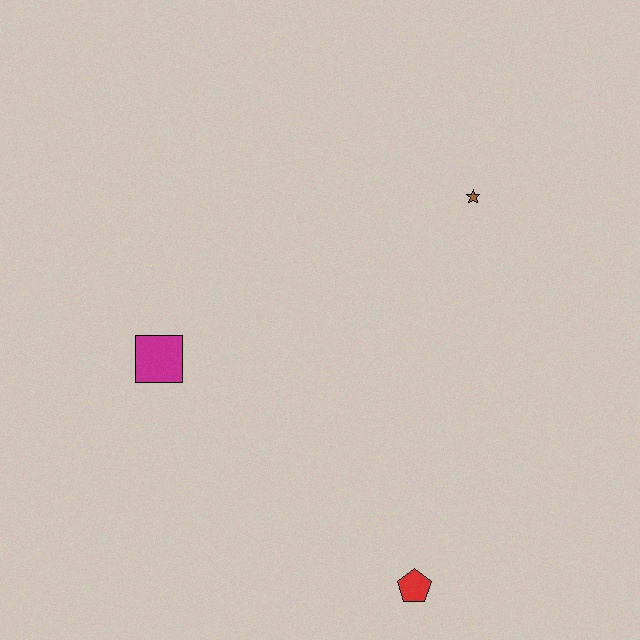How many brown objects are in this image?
There is 1 brown object.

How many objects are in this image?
There are 3 objects.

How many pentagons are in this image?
There is 1 pentagon.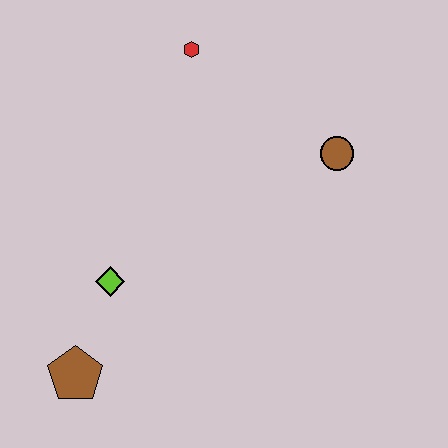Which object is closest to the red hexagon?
The brown circle is closest to the red hexagon.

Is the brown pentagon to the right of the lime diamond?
No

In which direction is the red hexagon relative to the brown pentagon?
The red hexagon is above the brown pentagon.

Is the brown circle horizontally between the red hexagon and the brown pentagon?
No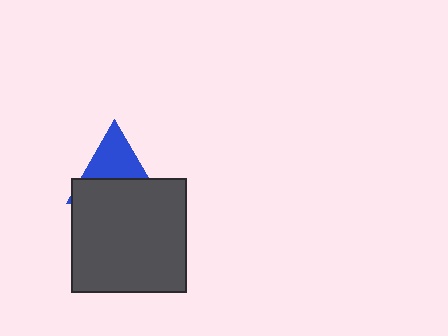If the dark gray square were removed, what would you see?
You would see the complete blue triangle.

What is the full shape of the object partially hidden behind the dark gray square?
The partially hidden object is a blue triangle.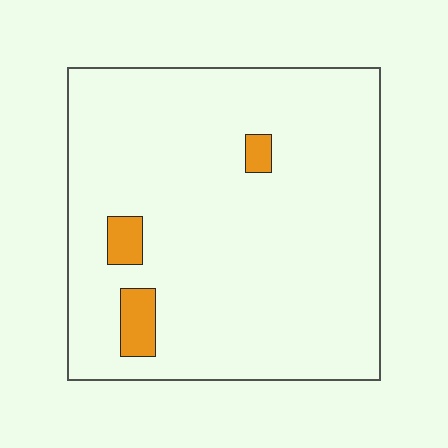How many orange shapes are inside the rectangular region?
3.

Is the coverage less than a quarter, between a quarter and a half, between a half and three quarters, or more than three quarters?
Less than a quarter.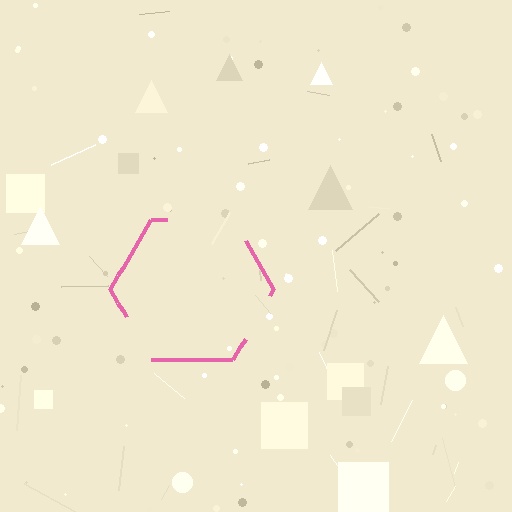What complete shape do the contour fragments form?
The contour fragments form a hexagon.